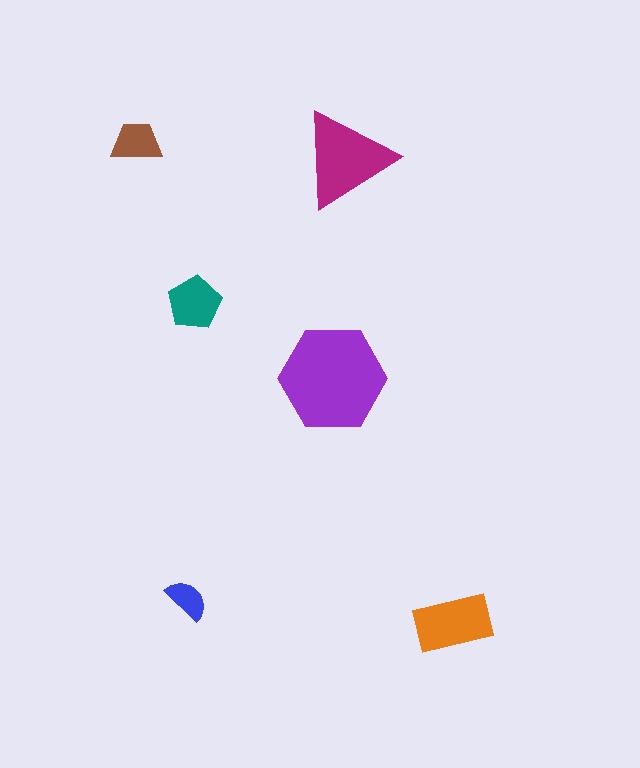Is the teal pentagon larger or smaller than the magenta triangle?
Smaller.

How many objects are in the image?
There are 6 objects in the image.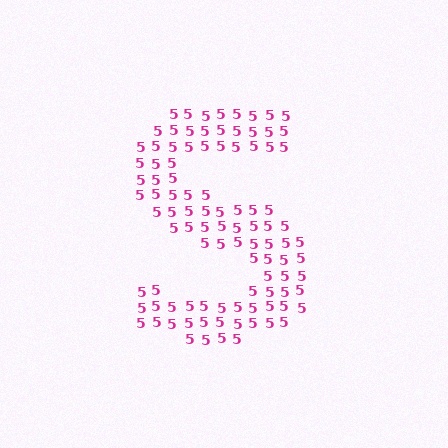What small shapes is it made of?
It is made of small digit 5's.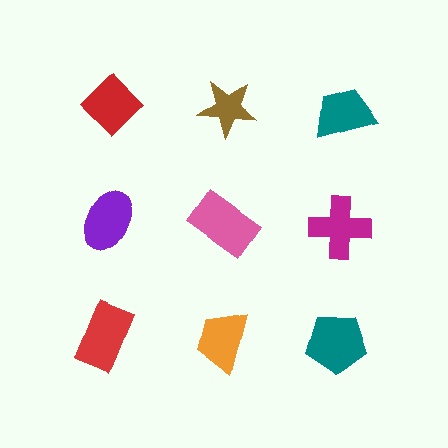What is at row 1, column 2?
A brown star.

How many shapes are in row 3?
3 shapes.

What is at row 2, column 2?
A pink rectangle.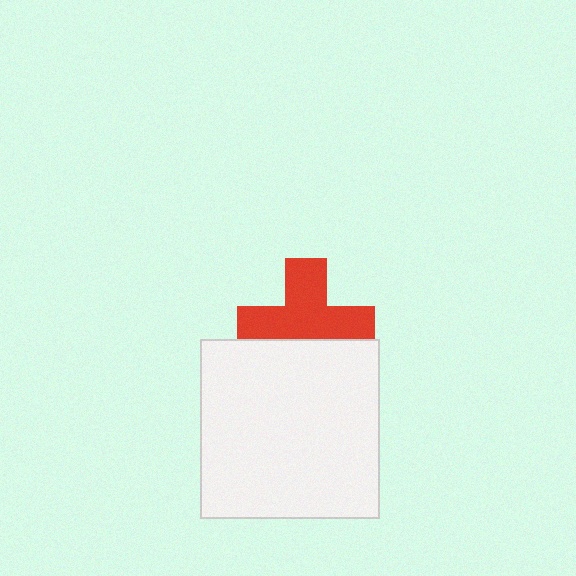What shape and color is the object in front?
The object in front is a white square.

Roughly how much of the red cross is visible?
Most of it is visible (roughly 68%).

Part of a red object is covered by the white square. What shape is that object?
It is a cross.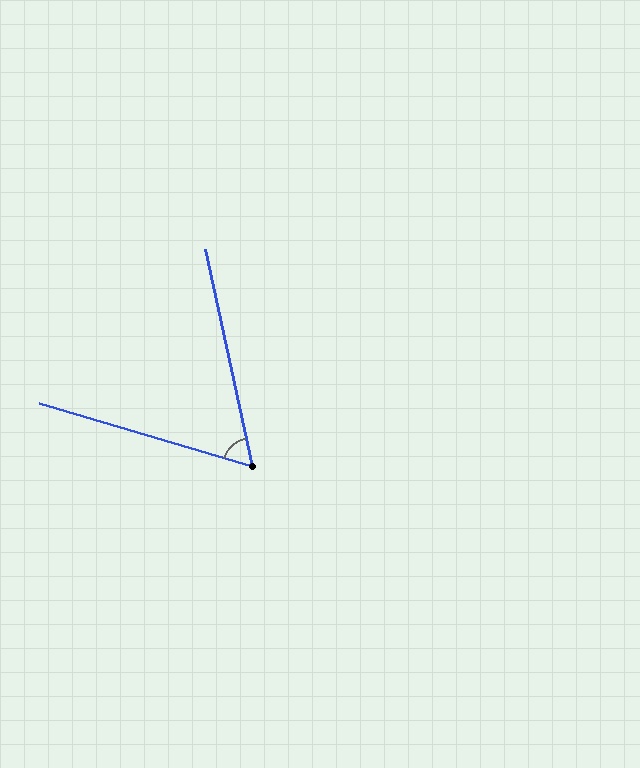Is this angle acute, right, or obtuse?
It is acute.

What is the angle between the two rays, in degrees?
Approximately 61 degrees.